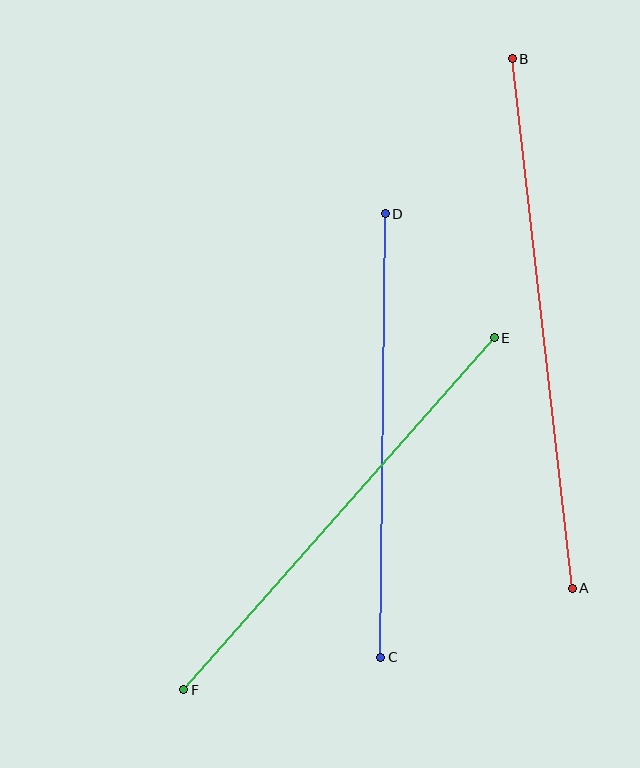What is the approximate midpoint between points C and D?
The midpoint is at approximately (383, 436) pixels.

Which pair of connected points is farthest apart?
Points A and B are farthest apart.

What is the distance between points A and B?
The distance is approximately 533 pixels.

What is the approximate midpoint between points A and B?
The midpoint is at approximately (542, 324) pixels.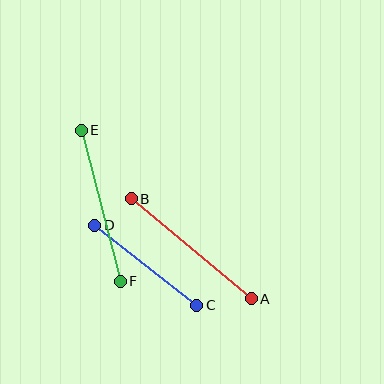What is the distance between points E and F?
The distance is approximately 156 pixels.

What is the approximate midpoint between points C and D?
The midpoint is at approximately (146, 265) pixels.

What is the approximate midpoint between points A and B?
The midpoint is at approximately (191, 249) pixels.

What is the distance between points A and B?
The distance is approximately 156 pixels.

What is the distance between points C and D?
The distance is approximately 130 pixels.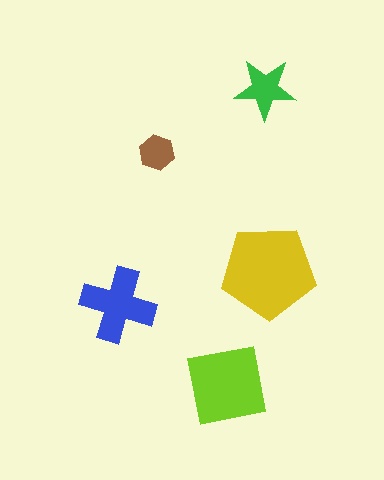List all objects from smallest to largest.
The brown hexagon, the green star, the blue cross, the lime square, the yellow pentagon.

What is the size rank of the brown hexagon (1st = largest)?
5th.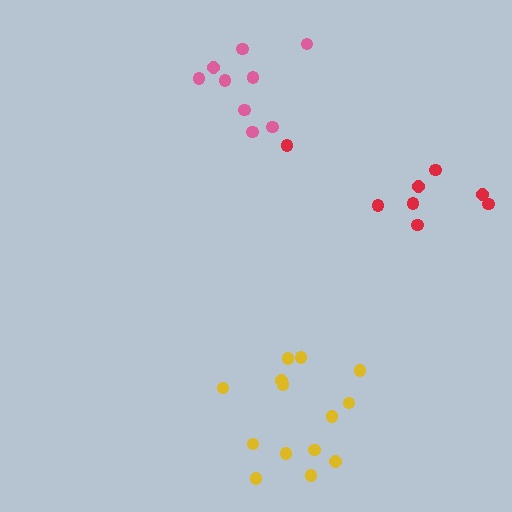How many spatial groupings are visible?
There are 3 spatial groupings.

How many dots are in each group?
Group 1: 9 dots, Group 2: 8 dots, Group 3: 14 dots (31 total).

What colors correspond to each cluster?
The clusters are colored: pink, red, yellow.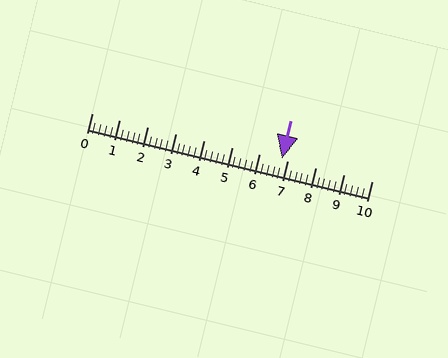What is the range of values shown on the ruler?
The ruler shows values from 0 to 10.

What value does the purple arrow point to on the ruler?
The purple arrow points to approximately 6.8.